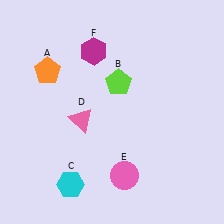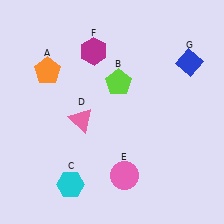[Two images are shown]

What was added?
A blue diamond (G) was added in Image 2.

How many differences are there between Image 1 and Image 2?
There is 1 difference between the two images.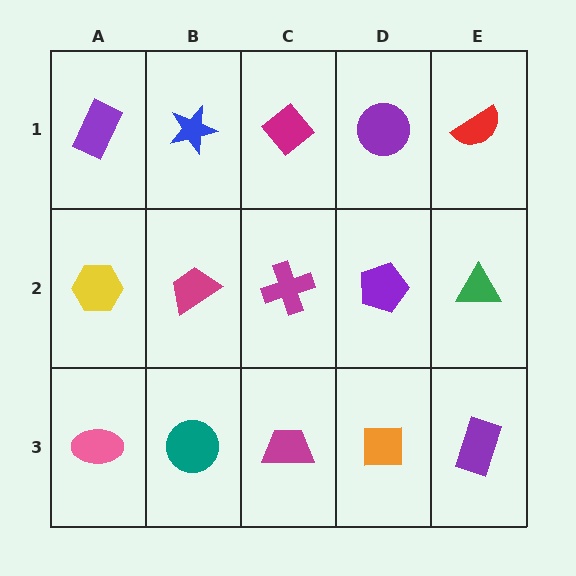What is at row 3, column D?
An orange square.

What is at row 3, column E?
A purple rectangle.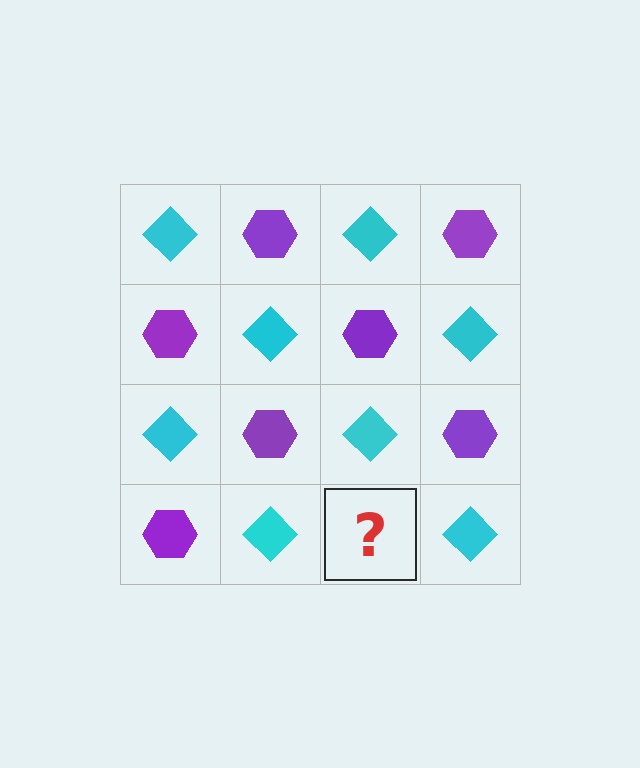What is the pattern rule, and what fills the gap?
The rule is that it alternates cyan diamond and purple hexagon in a checkerboard pattern. The gap should be filled with a purple hexagon.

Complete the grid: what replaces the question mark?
The question mark should be replaced with a purple hexagon.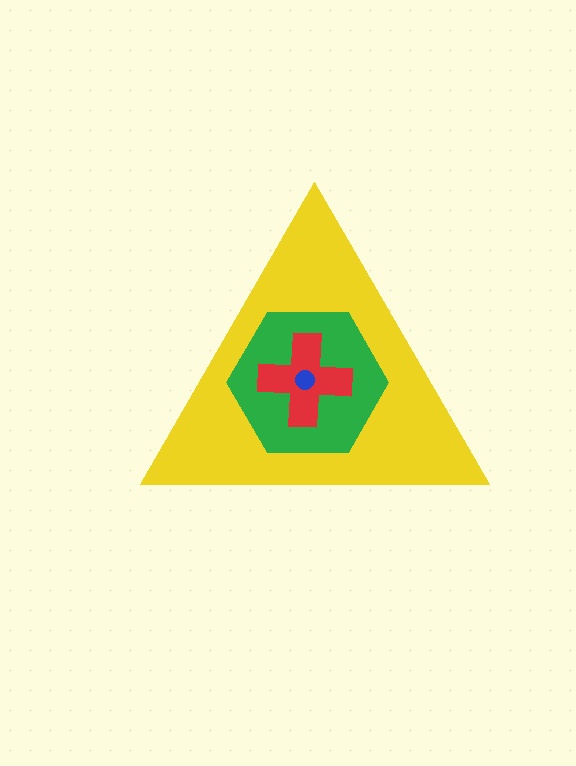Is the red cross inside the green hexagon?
Yes.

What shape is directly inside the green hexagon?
The red cross.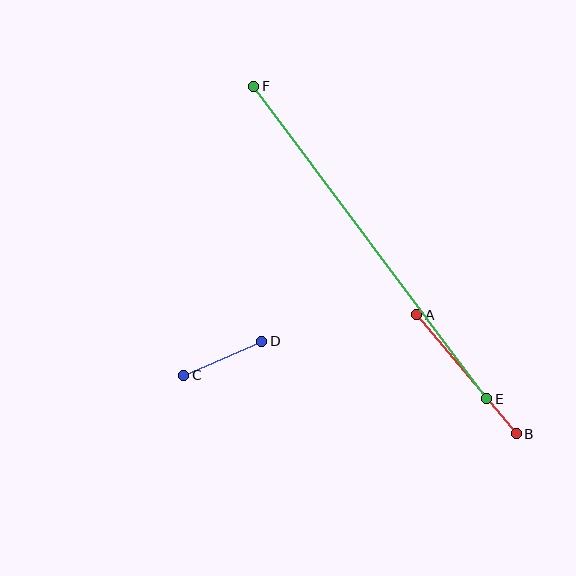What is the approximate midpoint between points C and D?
The midpoint is at approximately (223, 358) pixels.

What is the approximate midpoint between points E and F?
The midpoint is at approximately (370, 243) pixels.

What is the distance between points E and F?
The distance is approximately 390 pixels.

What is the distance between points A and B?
The distance is approximately 155 pixels.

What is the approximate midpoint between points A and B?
The midpoint is at approximately (467, 374) pixels.